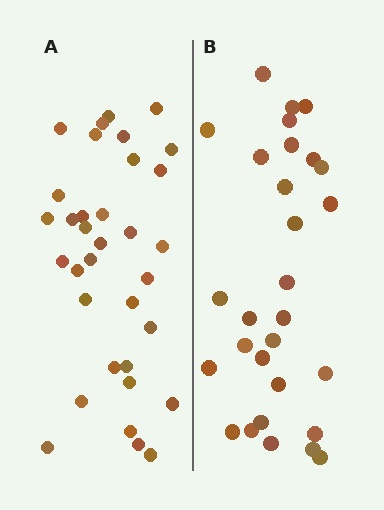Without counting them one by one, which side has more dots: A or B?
Region A (the left region) has more dots.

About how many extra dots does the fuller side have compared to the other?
Region A has about 5 more dots than region B.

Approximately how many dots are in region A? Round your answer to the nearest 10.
About 30 dots. (The exact count is 34, which rounds to 30.)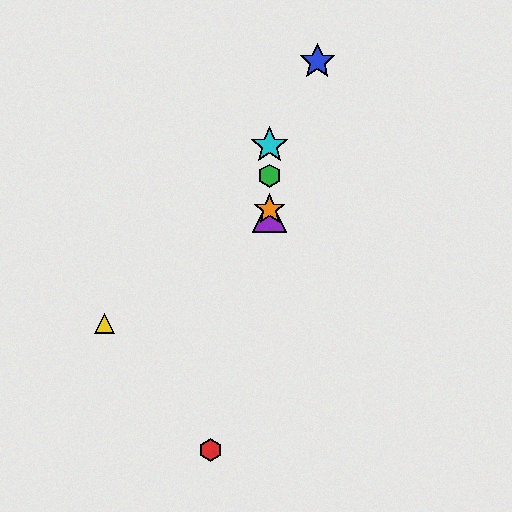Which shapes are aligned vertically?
The green hexagon, the purple triangle, the orange star, the cyan star are aligned vertically.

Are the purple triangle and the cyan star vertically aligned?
Yes, both are at x≈270.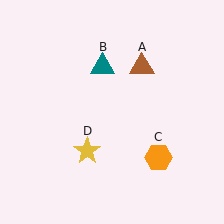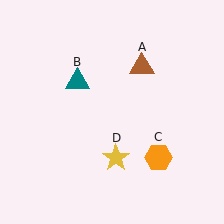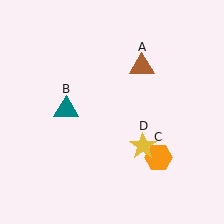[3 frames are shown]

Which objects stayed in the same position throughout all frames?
Brown triangle (object A) and orange hexagon (object C) remained stationary.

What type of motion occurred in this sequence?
The teal triangle (object B), yellow star (object D) rotated counterclockwise around the center of the scene.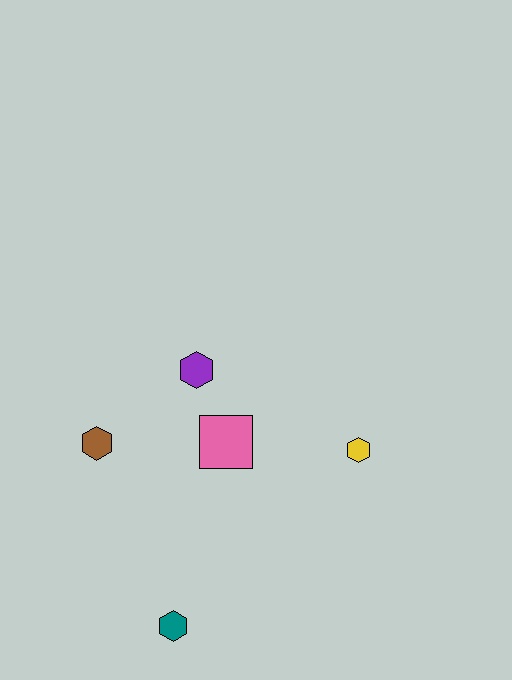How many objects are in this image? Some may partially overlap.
There are 5 objects.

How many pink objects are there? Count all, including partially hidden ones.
There is 1 pink object.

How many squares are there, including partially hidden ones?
There is 1 square.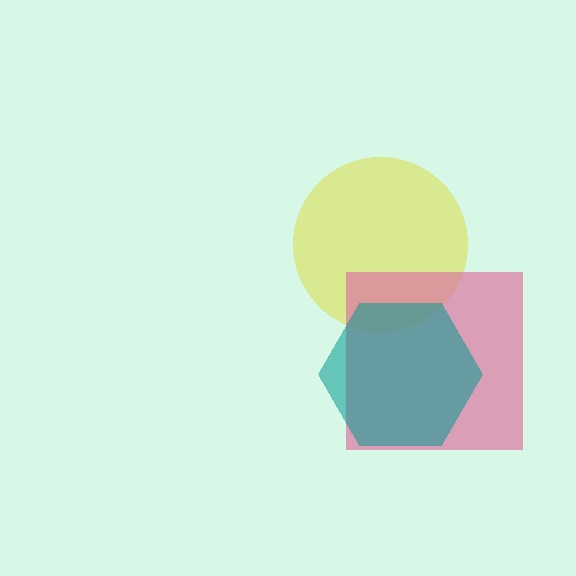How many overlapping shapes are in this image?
There are 3 overlapping shapes in the image.